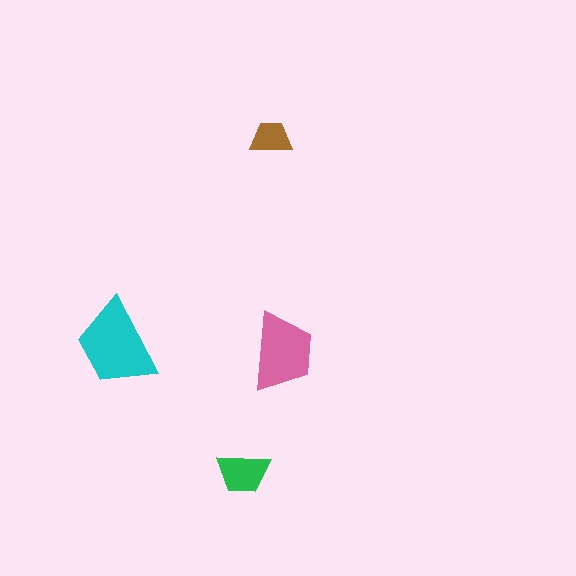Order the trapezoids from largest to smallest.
the cyan one, the pink one, the green one, the brown one.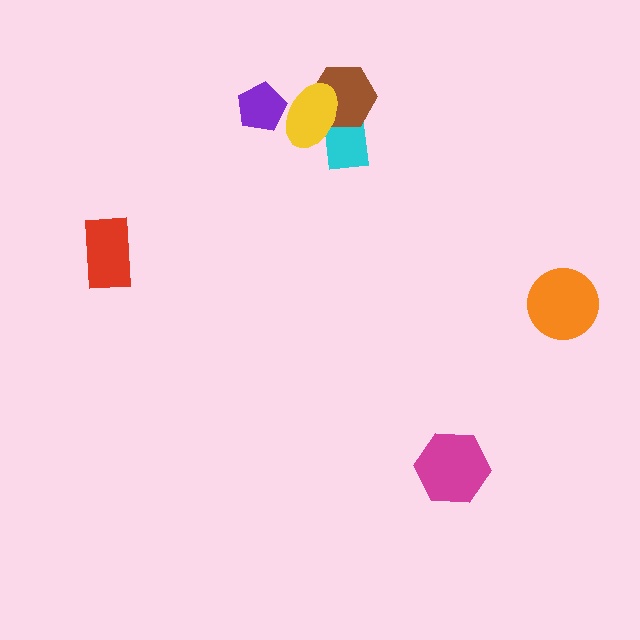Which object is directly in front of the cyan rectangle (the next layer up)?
The brown hexagon is directly in front of the cyan rectangle.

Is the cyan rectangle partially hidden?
Yes, it is partially covered by another shape.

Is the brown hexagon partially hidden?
Yes, it is partially covered by another shape.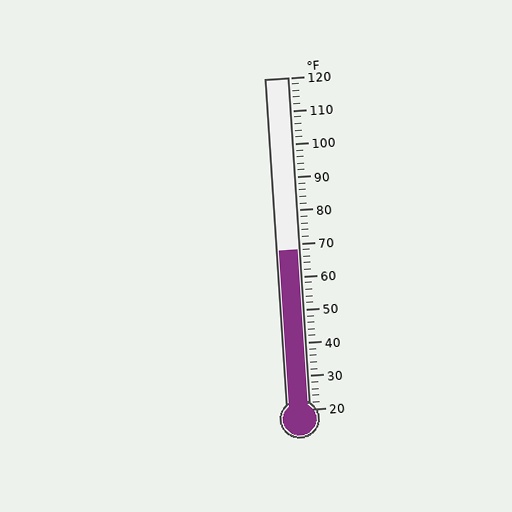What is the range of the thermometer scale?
The thermometer scale ranges from 20°F to 120°F.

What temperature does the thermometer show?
The thermometer shows approximately 68°F.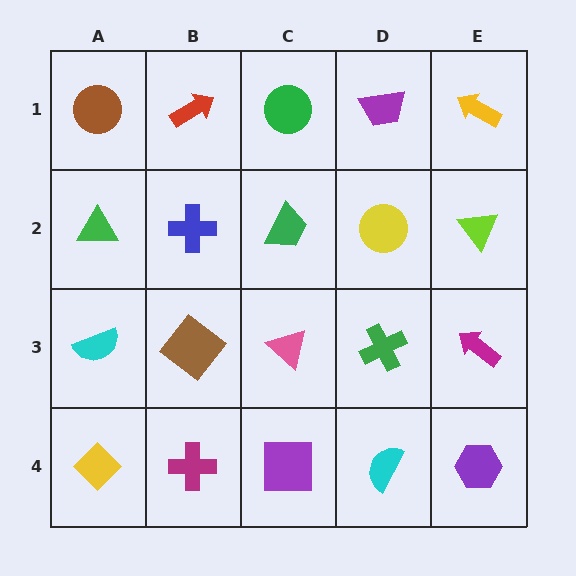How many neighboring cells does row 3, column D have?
4.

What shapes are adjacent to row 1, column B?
A blue cross (row 2, column B), a brown circle (row 1, column A), a green circle (row 1, column C).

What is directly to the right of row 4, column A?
A magenta cross.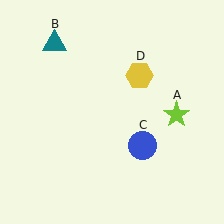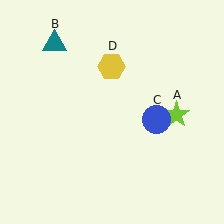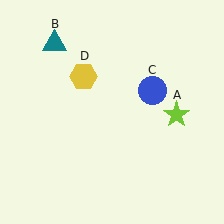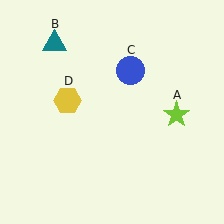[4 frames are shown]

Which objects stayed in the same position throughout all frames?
Lime star (object A) and teal triangle (object B) remained stationary.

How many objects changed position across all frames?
2 objects changed position: blue circle (object C), yellow hexagon (object D).